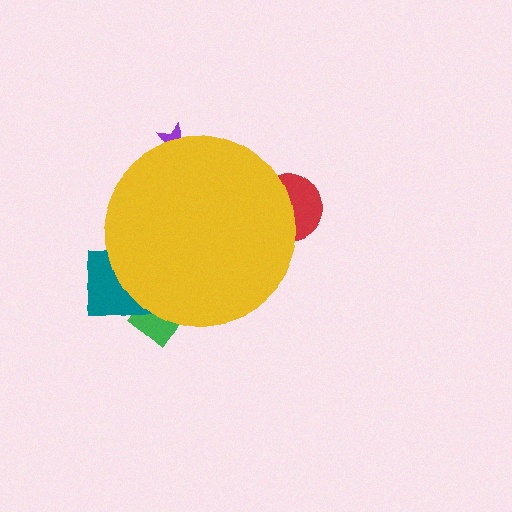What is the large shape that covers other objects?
A yellow circle.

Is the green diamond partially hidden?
Yes, the green diamond is partially hidden behind the yellow circle.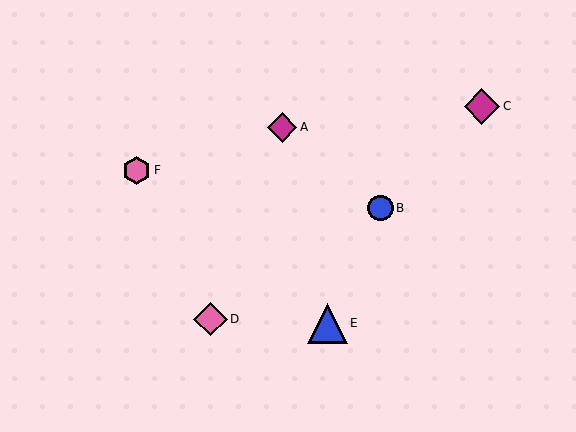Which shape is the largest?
The blue triangle (labeled E) is the largest.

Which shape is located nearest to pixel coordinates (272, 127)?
The magenta diamond (labeled A) at (282, 127) is nearest to that location.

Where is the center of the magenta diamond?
The center of the magenta diamond is at (482, 107).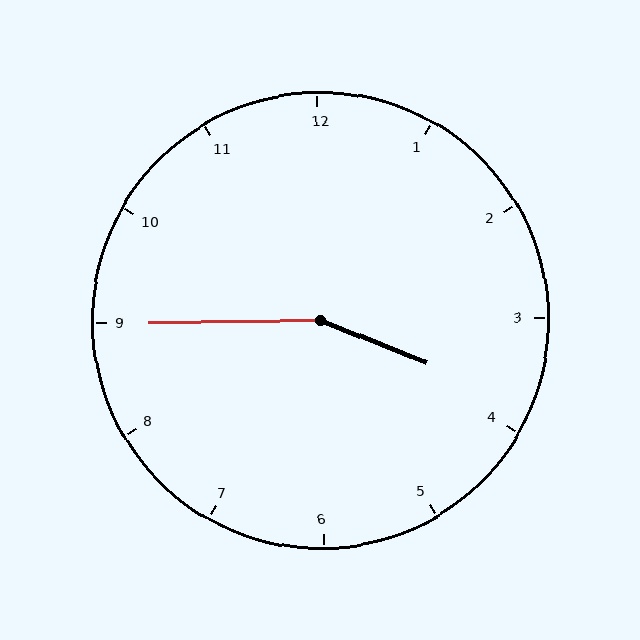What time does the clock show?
3:45.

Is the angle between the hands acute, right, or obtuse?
It is obtuse.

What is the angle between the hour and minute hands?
Approximately 158 degrees.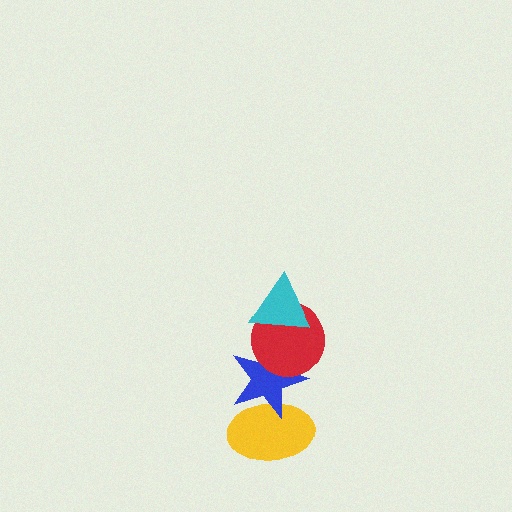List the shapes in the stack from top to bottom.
From top to bottom: the cyan triangle, the red circle, the blue star, the yellow ellipse.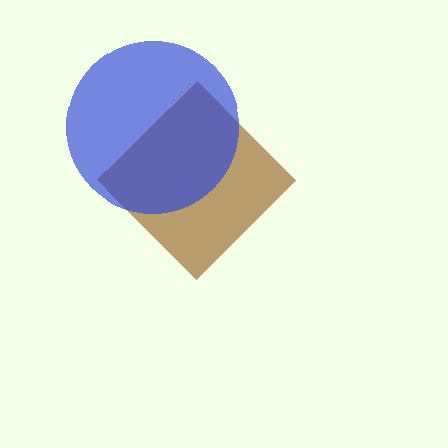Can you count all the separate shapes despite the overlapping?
Yes, there are 2 separate shapes.